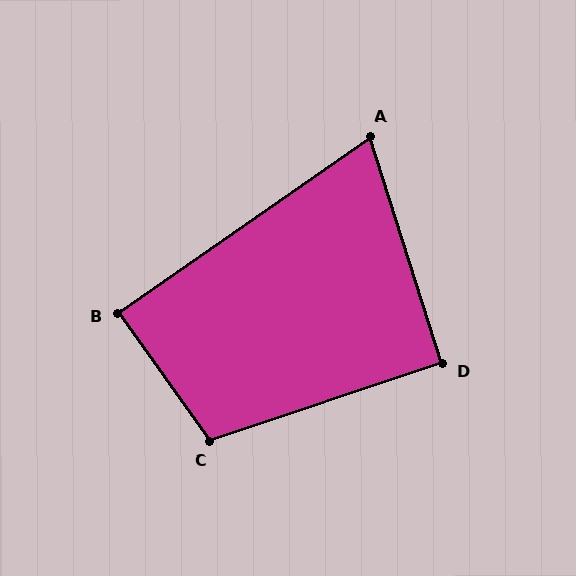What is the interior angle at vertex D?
Approximately 91 degrees (approximately right).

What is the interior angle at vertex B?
Approximately 89 degrees (approximately right).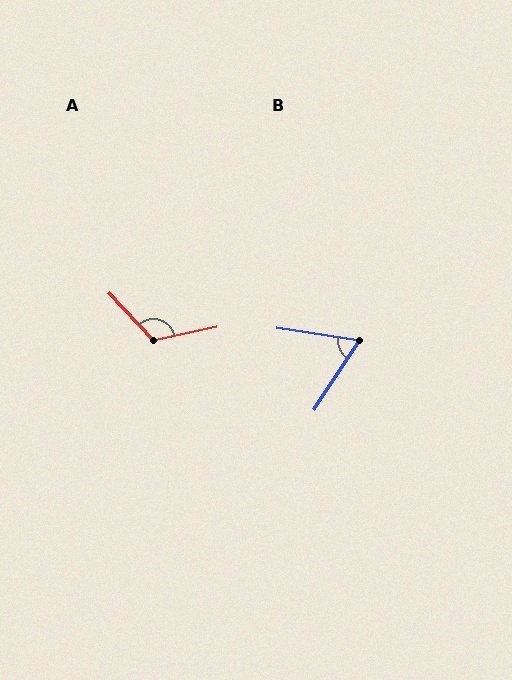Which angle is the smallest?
B, at approximately 65 degrees.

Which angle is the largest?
A, at approximately 121 degrees.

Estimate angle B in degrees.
Approximately 65 degrees.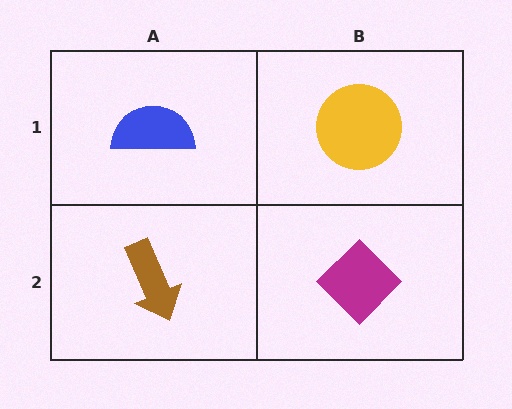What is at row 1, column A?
A blue semicircle.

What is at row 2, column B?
A magenta diamond.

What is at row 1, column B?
A yellow circle.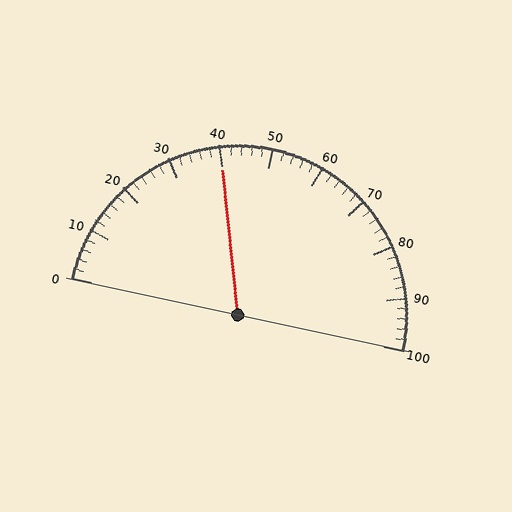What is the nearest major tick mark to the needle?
The nearest major tick mark is 40.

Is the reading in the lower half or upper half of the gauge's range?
The reading is in the lower half of the range (0 to 100).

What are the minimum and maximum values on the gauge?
The gauge ranges from 0 to 100.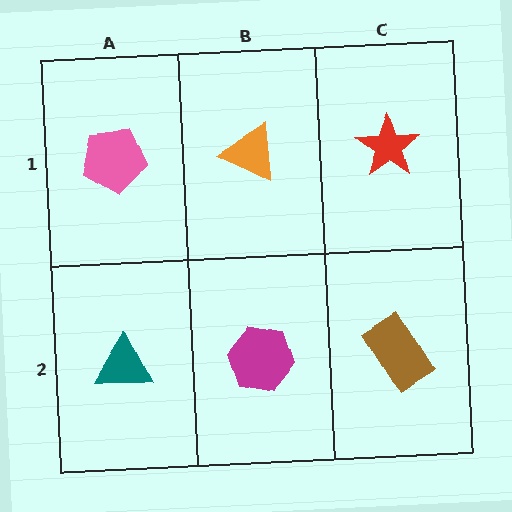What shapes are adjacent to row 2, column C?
A red star (row 1, column C), a magenta hexagon (row 2, column B).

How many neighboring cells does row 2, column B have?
3.